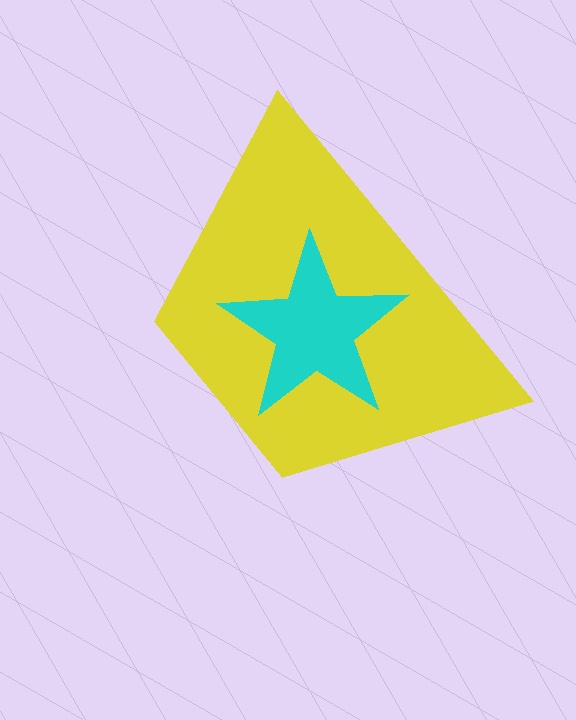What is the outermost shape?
The yellow trapezoid.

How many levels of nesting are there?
2.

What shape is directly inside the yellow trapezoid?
The cyan star.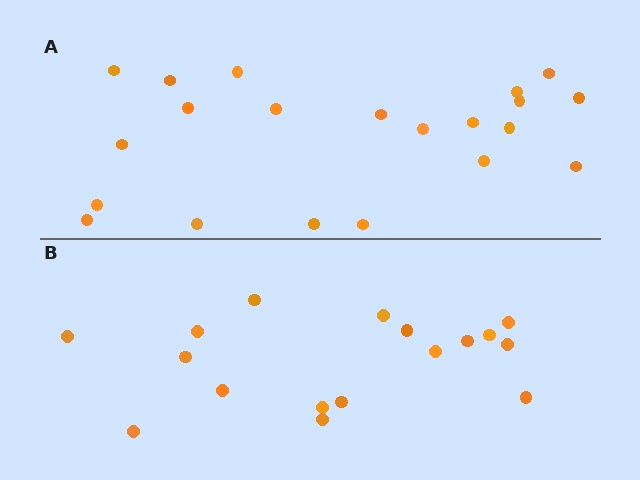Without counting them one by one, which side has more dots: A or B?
Region A (the top region) has more dots.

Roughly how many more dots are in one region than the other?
Region A has about 4 more dots than region B.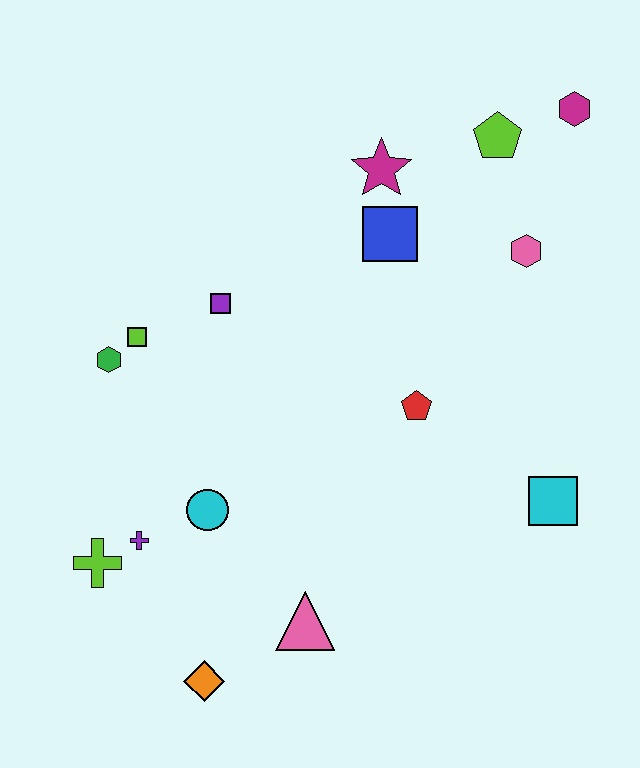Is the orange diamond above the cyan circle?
No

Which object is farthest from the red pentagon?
The lime cross is farthest from the red pentagon.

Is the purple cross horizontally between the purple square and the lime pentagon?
No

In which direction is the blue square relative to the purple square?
The blue square is to the right of the purple square.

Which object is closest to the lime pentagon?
The magenta hexagon is closest to the lime pentagon.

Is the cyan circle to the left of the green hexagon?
No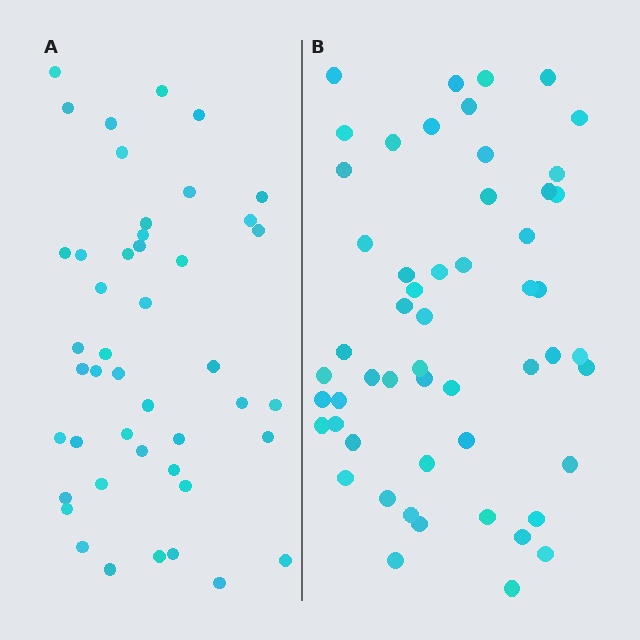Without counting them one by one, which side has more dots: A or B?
Region B (the right region) has more dots.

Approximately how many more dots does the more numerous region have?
Region B has roughly 8 or so more dots than region A.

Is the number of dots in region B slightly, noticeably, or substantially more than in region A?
Region B has only slightly more — the two regions are fairly close. The ratio is roughly 1.2 to 1.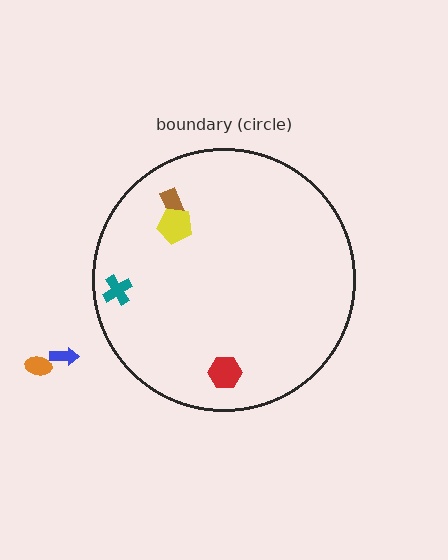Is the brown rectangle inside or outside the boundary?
Inside.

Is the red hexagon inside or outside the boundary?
Inside.